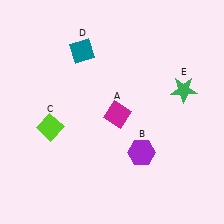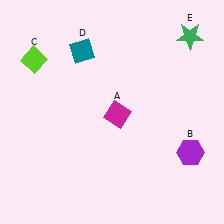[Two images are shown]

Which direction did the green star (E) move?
The green star (E) moved up.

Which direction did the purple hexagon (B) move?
The purple hexagon (B) moved right.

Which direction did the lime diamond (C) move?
The lime diamond (C) moved up.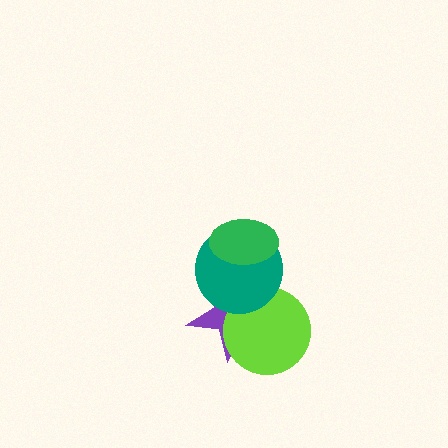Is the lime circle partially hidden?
Yes, it is partially covered by another shape.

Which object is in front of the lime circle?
The teal circle is in front of the lime circle.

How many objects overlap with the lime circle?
2 objects overlap with the lime circle.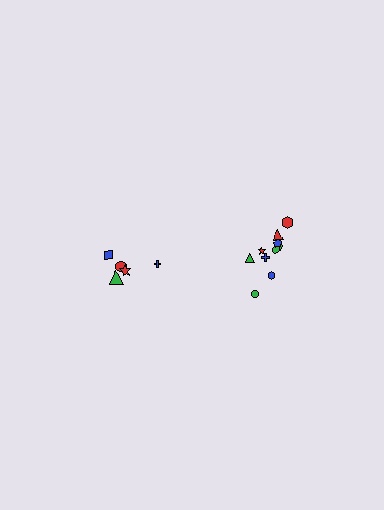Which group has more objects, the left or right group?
The right group.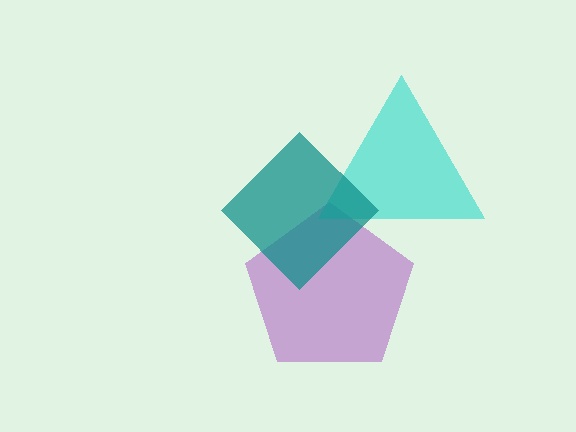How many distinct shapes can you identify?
There are 3 distinct shapes: a purple pentagon, a cyan triangle, a teal diamond.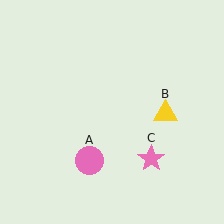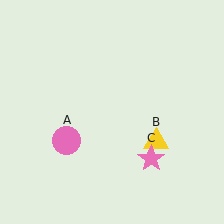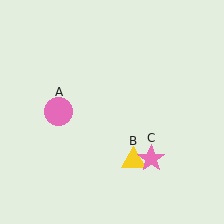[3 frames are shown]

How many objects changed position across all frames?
2 objects changed position: pink circle (object A), yellow triangle (object B).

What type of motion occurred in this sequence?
The pink circle (object A), yellow triangle (object B) rotated clockwise around the center of the scene.